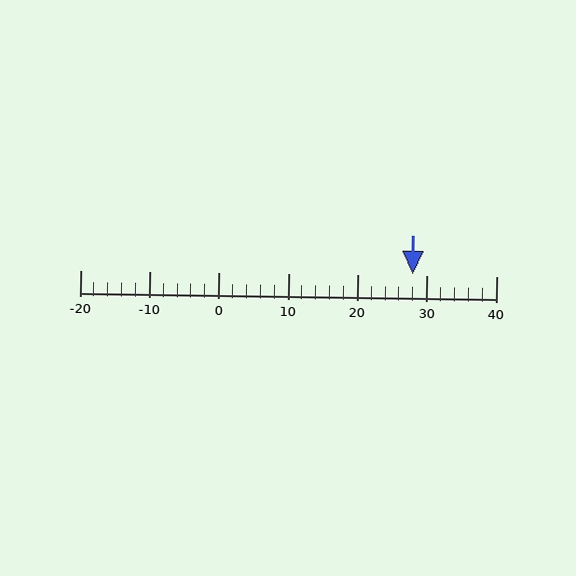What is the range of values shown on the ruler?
The ruler shows values from -20 to 40.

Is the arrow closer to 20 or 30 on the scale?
The arrow is closer to 30.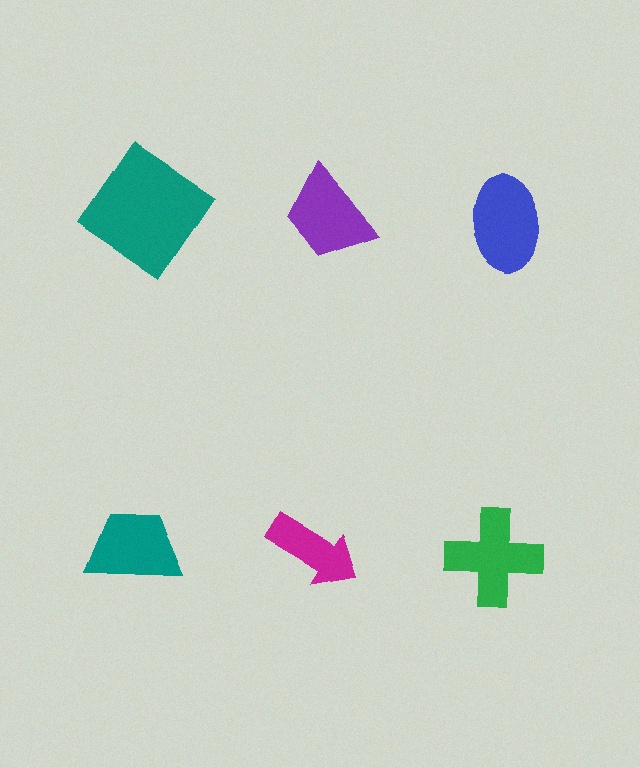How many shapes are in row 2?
3 shapes.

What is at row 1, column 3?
A blue ellipse.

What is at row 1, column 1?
A teal diamond.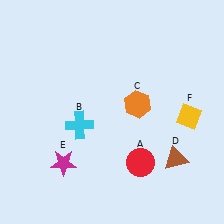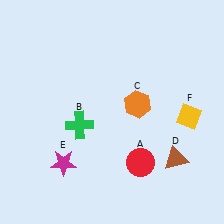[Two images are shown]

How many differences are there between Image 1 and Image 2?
There is 1 difference between the two images.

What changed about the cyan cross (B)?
In Image 1, B is cyan. In Image 2, it changed to green.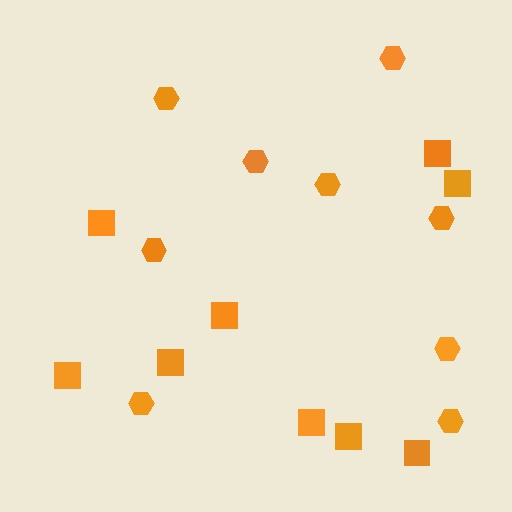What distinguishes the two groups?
There are 2 groups: one group of hexagons (9) and one group of squares (9).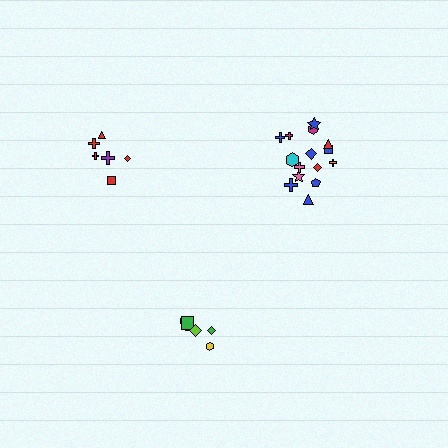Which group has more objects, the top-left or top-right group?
The top-right group.